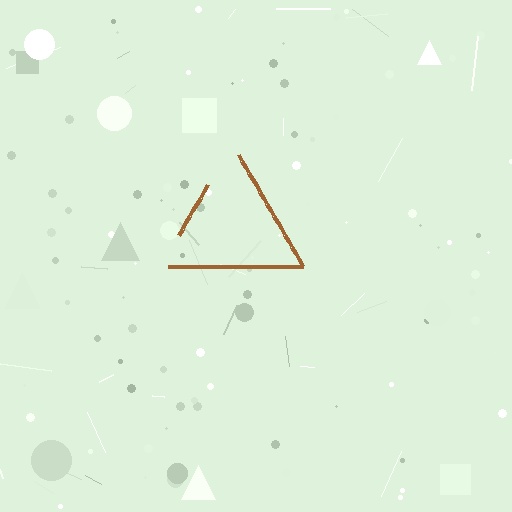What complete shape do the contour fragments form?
The contour fragments form a triangle.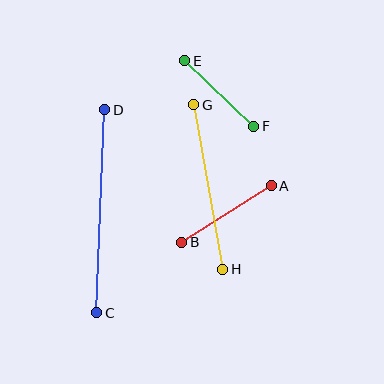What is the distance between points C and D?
The distance is approximately 203 pixels.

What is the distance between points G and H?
The distance is approximately 167 pixels.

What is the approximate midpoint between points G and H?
The midpoint is at approximately (208, 187) pixels.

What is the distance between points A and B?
The distance is approximately 105 pixels.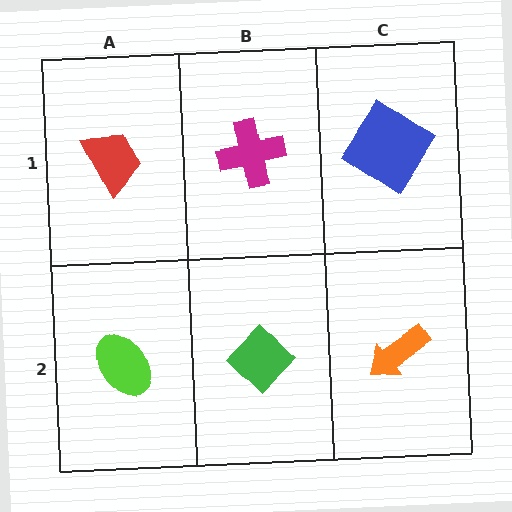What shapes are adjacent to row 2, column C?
A blue diamond (row 1, column C), a green diamond (row 2, column B).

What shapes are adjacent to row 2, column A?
A red trapezoid (row 1, column A), a green diamond (row 2, column B).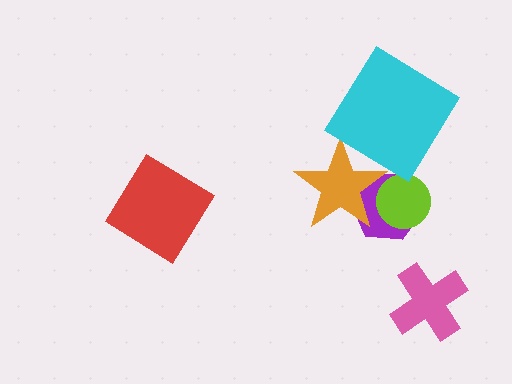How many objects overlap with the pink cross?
0 objects overlap with the pink cross.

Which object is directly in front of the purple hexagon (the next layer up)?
The orange star is directly in front of the purple hexagon.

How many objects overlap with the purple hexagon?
2 objects overlap with the purple hexagon.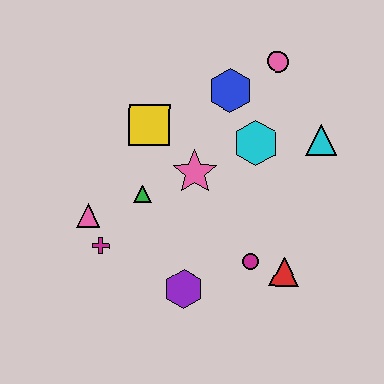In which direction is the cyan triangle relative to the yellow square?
The cyan triangle is to the right of the yellow square.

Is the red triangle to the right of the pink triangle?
Yes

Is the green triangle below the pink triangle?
No